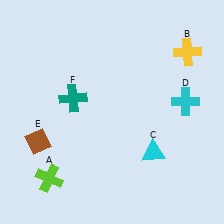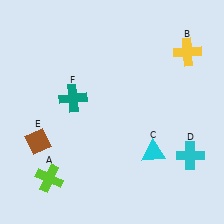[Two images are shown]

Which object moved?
The cyan cross (D) moved down.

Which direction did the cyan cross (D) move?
The cyan cross (D) moved down.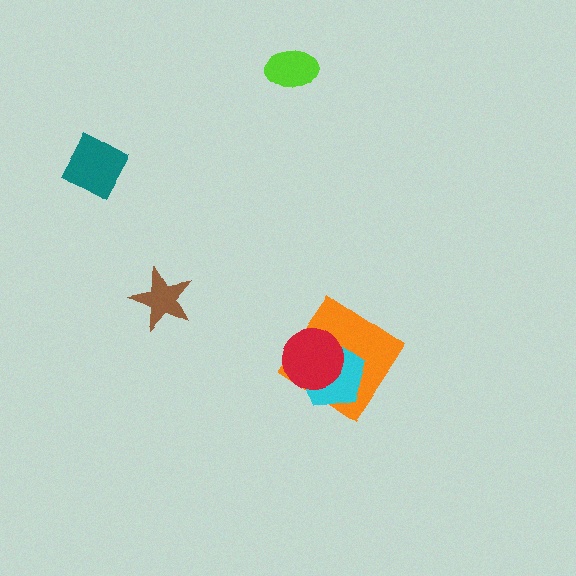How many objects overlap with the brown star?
0 objects overlap with the brown star.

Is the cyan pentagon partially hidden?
Yes, it is partially covered by another shape.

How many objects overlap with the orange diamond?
2 objects overlap with the orange diamond.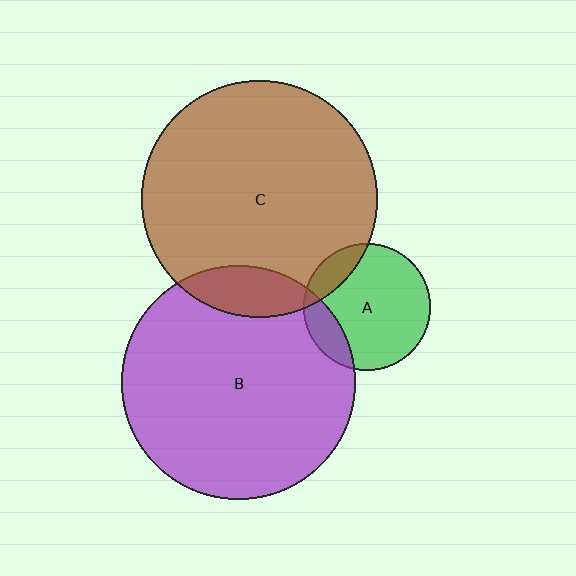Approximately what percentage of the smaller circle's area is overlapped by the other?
Approximately 15%.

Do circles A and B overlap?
Yes.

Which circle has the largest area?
Circle C (brown).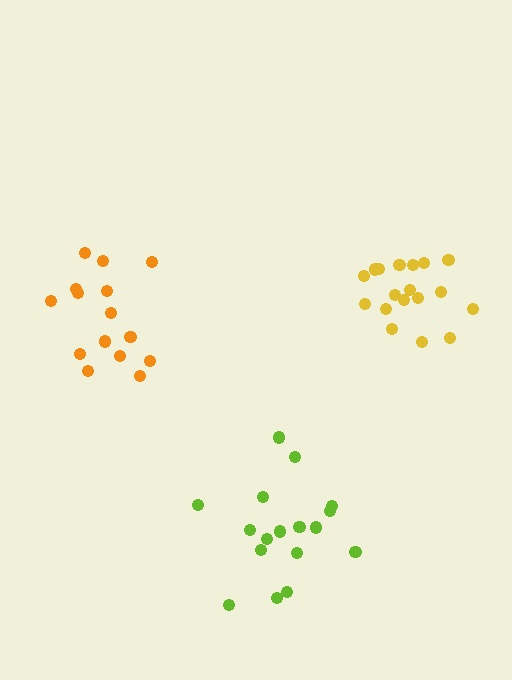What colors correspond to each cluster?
The clusters are colored: orange, lime, yellow.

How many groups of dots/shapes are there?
There are 3 groups.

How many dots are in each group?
Group 1: 15 dots, Group 2: 17 dots, Group 3: 18 dots (50 total).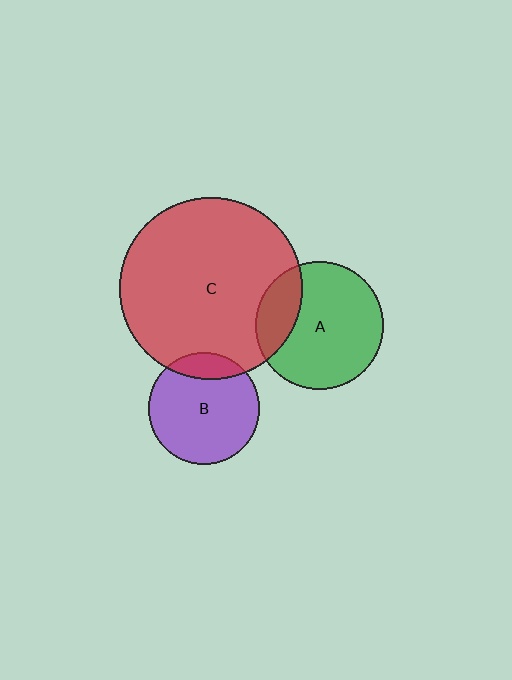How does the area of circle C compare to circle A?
Approximately 2.1 times.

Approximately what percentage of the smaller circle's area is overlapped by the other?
Approximately 15%.